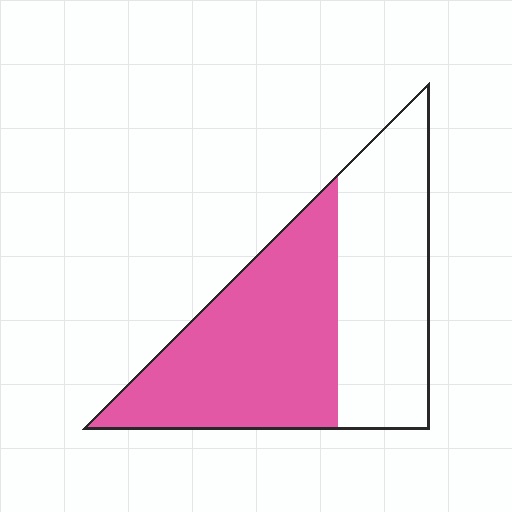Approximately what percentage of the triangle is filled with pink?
Approximately 55%.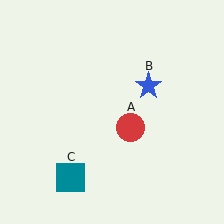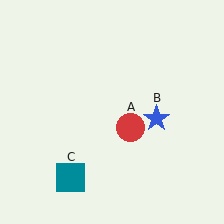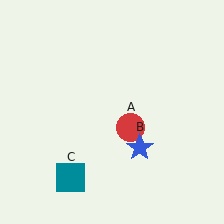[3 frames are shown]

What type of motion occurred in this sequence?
The blue star (object B) rotated clockwise around the center of the scene.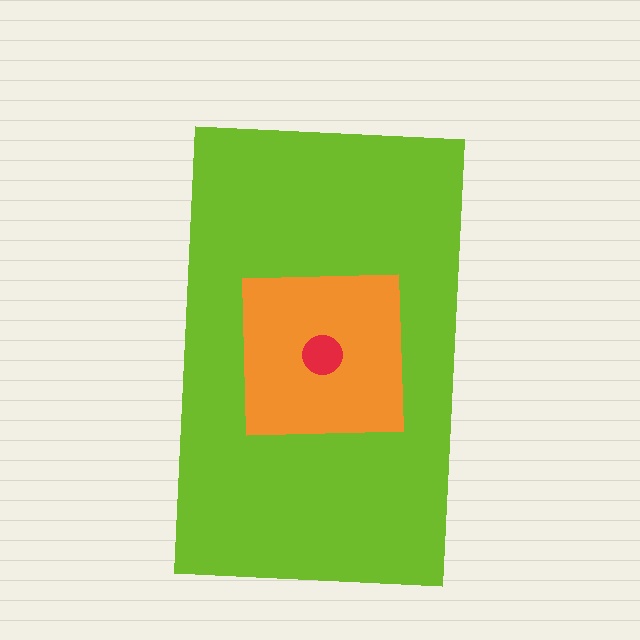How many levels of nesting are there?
3.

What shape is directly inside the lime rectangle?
The orange square.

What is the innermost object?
The red circle.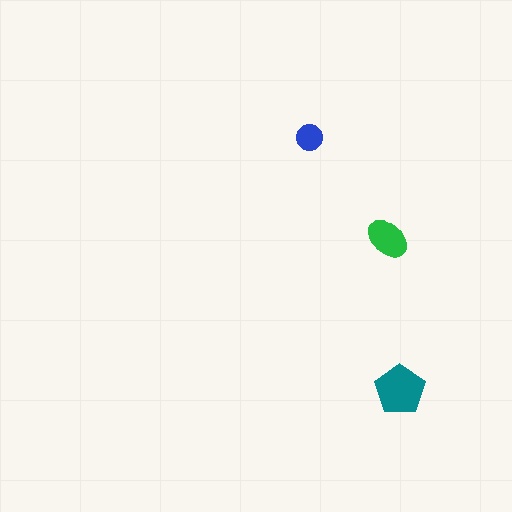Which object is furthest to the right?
The teal pentagon is rightmost.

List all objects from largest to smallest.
The teal pentagon, the green ellipse, the blue circle.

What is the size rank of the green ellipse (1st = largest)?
2nd.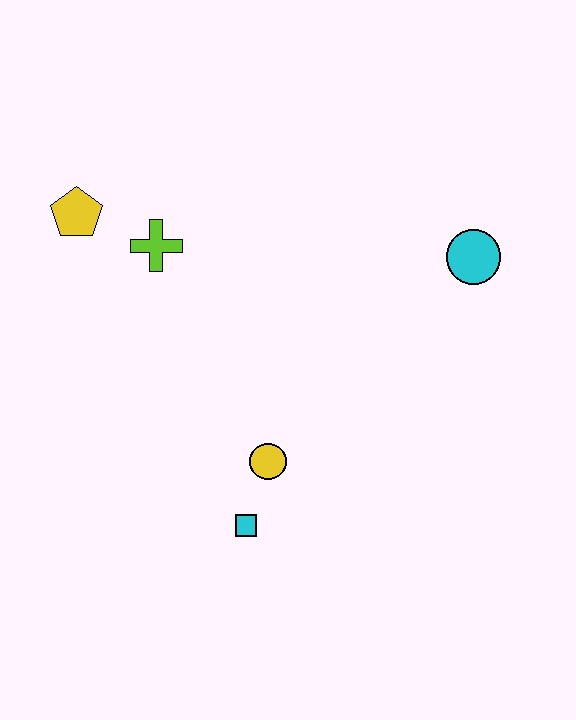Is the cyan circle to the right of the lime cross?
Yes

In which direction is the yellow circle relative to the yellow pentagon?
The yellow circle is below the yellow pentagon.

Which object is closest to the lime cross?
The yellow pentagon is closest to the lime cross.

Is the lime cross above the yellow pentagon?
No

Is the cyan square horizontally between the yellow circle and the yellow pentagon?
Yes